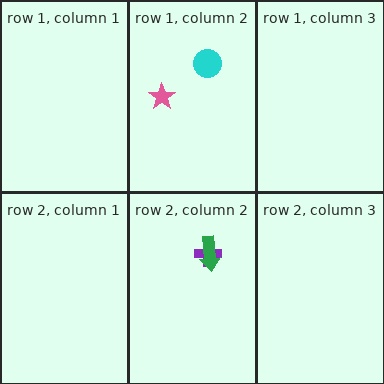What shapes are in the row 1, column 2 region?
The pink star, the cyan circle.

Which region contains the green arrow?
The row 2, column 2 region.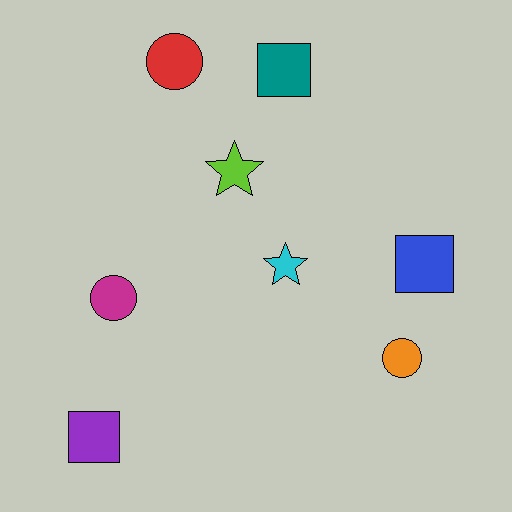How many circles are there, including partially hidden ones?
There are 3 circles.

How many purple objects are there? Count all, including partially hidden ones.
There is 1 purple object.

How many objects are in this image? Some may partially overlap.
There are 8 objects.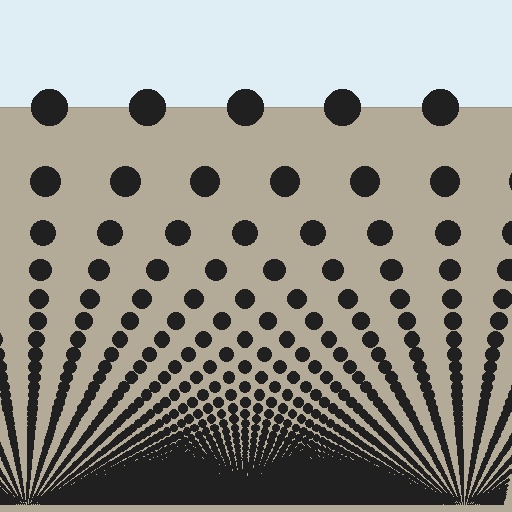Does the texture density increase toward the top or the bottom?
Density increases toward the bottom.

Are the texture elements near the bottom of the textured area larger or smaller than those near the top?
Smaller. The gradient is inverted — elements near the bottom are smaller and denser.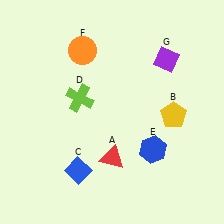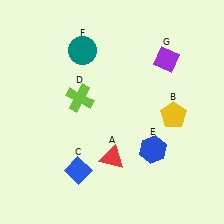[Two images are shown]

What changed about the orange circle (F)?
In Image 1, F is orange. In Image 2, it changed to teal.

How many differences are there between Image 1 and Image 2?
There is 1 difference between the two images.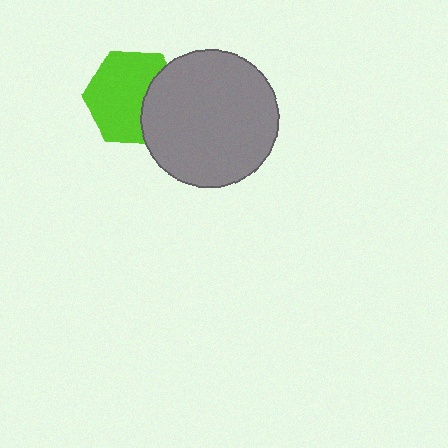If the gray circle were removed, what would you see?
You would see the complete lime hexagon.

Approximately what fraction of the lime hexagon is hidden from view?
Roughly 31% of the lime hexagon is hidden behind the gray circle.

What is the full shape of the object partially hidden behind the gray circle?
The partially hidden object is a lime hexagon.